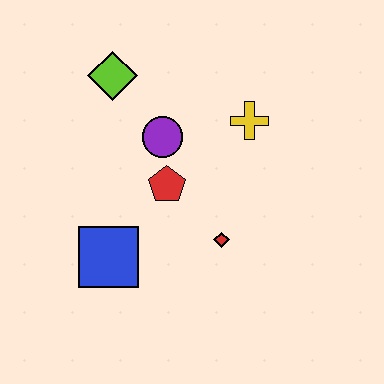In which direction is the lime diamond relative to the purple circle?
The lime diamond is above the purple circle.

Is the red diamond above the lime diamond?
No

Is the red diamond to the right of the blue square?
Yes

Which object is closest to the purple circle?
The red pentagon is closest to the purple circle.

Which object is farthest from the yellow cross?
The blue square is farthest from the yellow cross.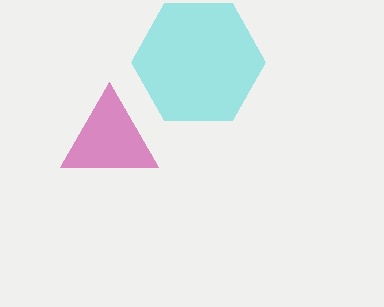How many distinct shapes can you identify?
There are 2 distinct shapes: a cyan hexagon, a magenta triangle.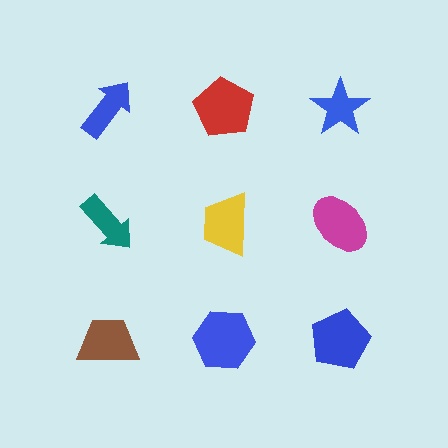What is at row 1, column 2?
A red pentagon.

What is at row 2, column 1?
A teal arrow.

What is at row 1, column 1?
A blue arrow.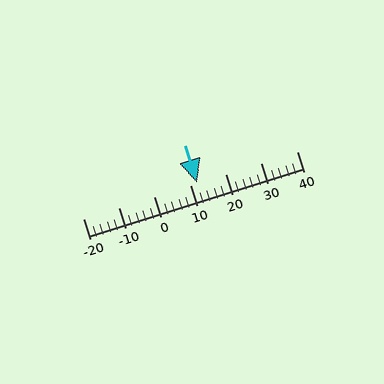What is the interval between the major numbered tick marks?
The major tick marks are spaced 10 units apart.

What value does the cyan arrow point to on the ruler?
The cyan arrow points to approximately 12.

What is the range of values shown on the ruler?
The ruler shows values from -20 to 40.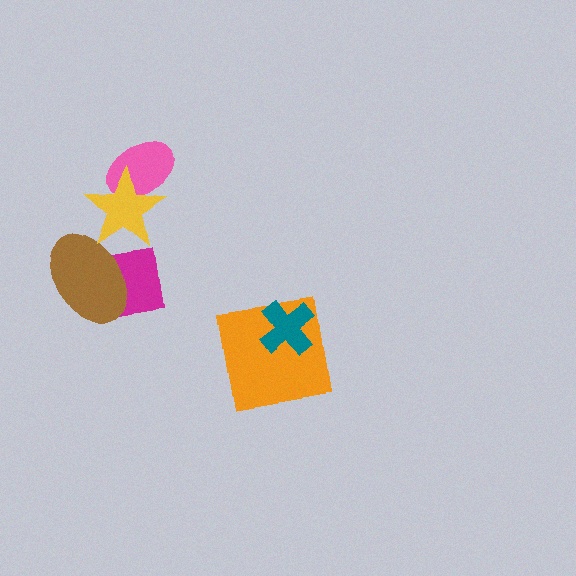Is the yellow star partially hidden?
No, no other shape covers it.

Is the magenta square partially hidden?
Yes, it is partially covered by another shape.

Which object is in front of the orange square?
The teal cross is in front of the orange square.